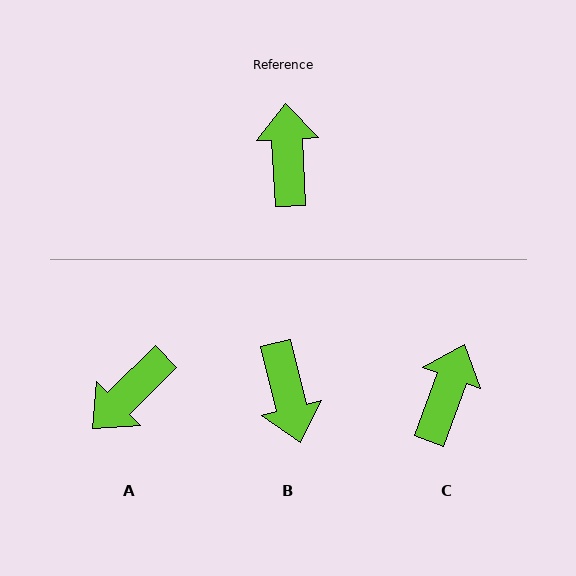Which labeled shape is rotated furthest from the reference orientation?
B, about 169 degrees away.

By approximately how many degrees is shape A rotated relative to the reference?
Approximately 132 degrees counter-clockwise.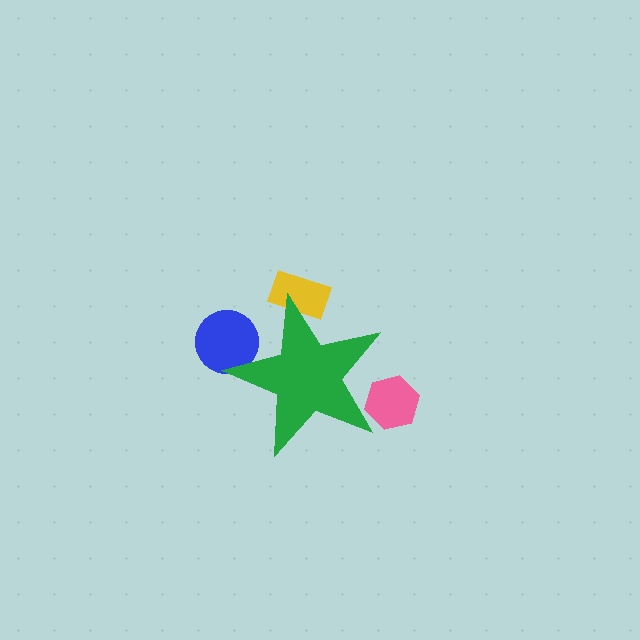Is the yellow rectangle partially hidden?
Yes, the yellow rectangle is partially hidden behind the green star.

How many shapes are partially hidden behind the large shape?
3 shapes are partially hidden.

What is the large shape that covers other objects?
A green star.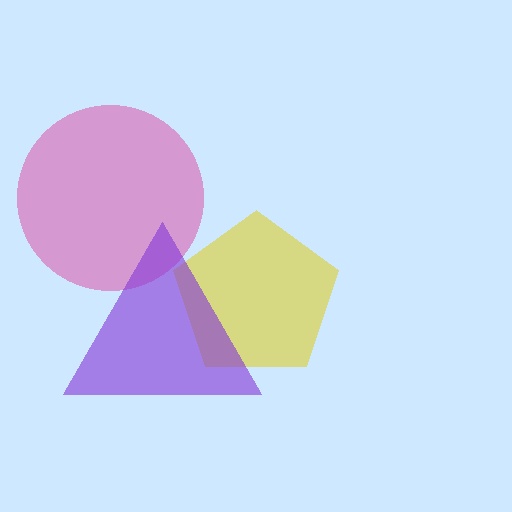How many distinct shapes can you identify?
There are 3 distinct shapes: a yellow pentagon, a pink circle, a purple triangle.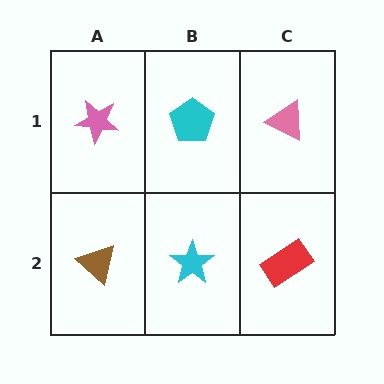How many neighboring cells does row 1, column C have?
2.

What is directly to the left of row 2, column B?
A brown triangle.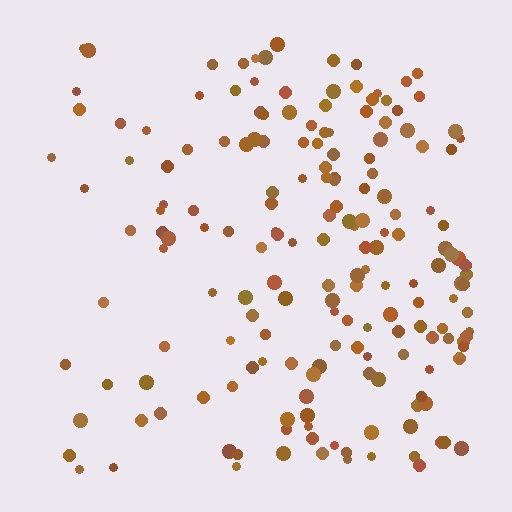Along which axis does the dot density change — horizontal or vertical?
Horizontal.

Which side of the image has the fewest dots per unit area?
The left.